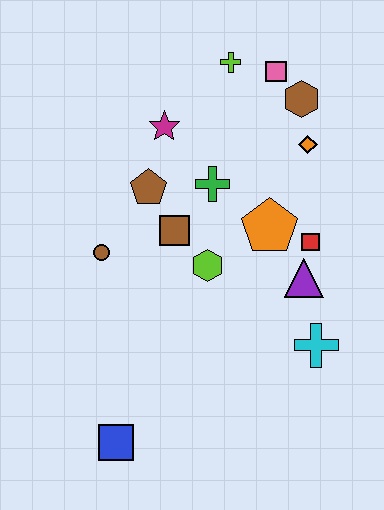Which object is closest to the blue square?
The brown circle is closest to the blue square.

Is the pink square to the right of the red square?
No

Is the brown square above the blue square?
Yes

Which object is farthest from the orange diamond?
The blue square is farthest from the orange diamond.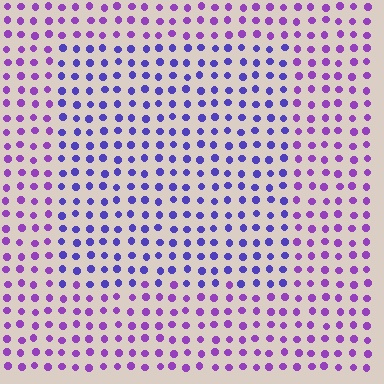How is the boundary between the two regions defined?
The boundary is defined purely by a slight shift in hue (about 34 degrees). Spacing, size, and orientation are identical on both sides.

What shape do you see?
I see a rectangle.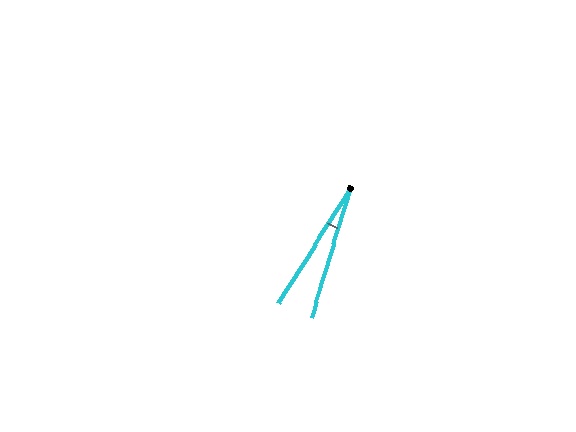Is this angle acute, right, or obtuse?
It is acute.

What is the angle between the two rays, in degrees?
Approximately 15 degrees.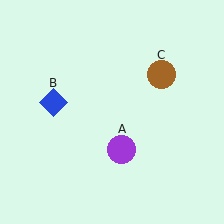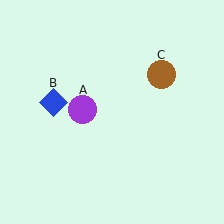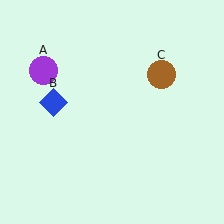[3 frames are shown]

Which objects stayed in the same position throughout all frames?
Blue diamond (object B) and brown circle (object C) remained stationary.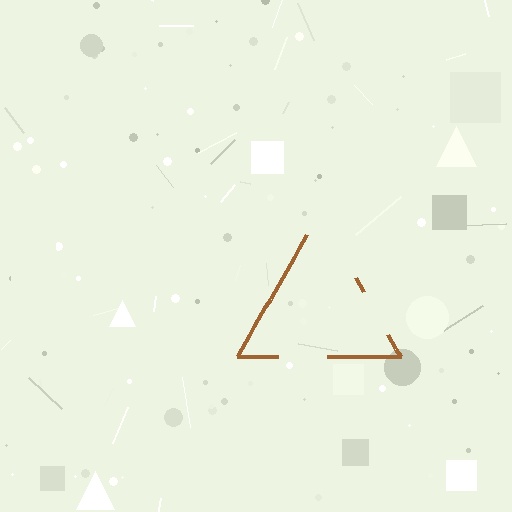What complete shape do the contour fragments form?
The contour fragments form a triangle.